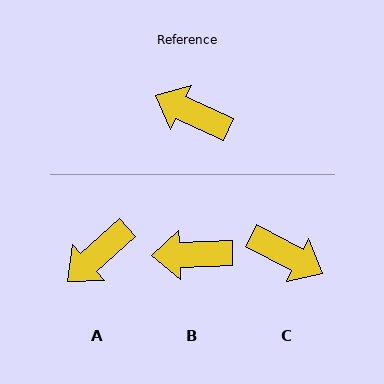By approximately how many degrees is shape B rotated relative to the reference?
Approximately 27 degrees counter-clockwise.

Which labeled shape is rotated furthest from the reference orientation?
C, about 177 degrees away.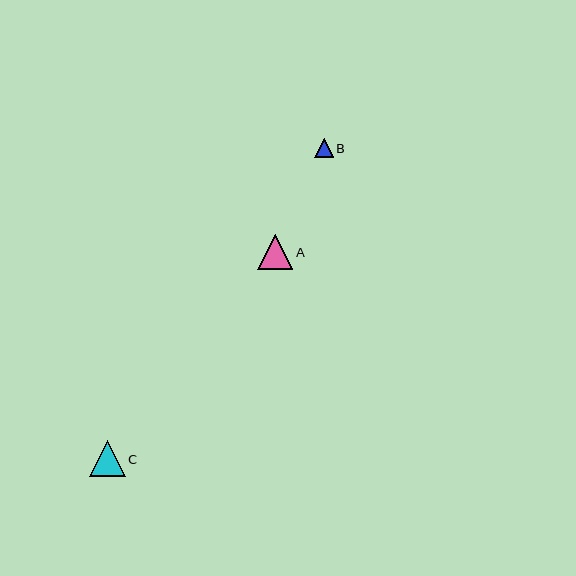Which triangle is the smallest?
Triangle B is the smallest with a size of approximately 19 pixels.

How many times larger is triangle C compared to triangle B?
Triangle C is approximately 1.9 times the size of triangle B.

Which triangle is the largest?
Triangle C is the largest with a size of approximately 36 pixels.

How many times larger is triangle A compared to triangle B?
Triangle A is approximately 1.9 times the size of triangle B.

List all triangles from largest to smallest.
From largest to smallest: C, A, B.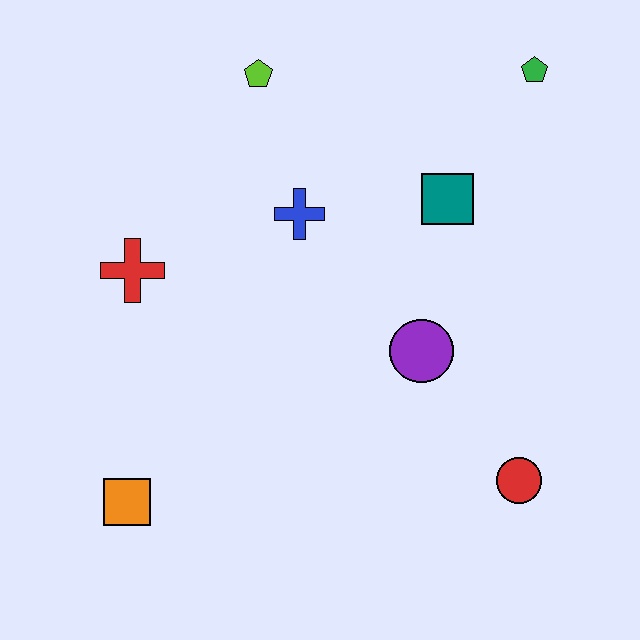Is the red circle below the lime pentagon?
Yes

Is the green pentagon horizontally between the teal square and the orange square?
No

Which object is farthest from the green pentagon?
The orange square is farthest from the green pentagon.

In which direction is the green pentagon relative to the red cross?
The green pentagon is to the right of the red cross.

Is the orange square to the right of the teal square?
No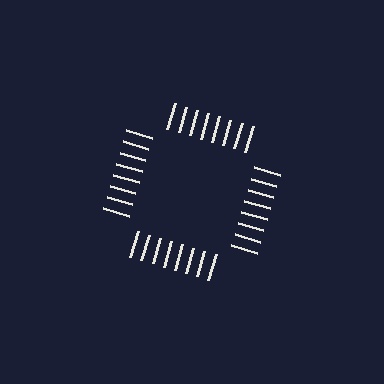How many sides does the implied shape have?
4 sides — the line-ends trace a square.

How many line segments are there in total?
32 — 8 along each of the 4 edges.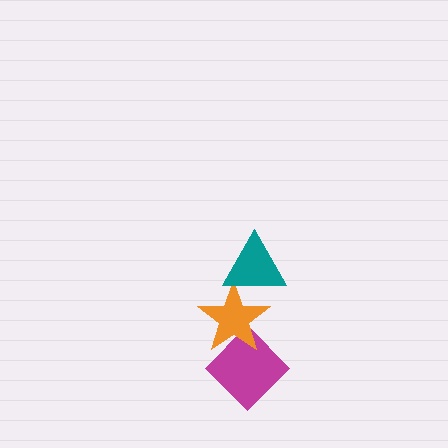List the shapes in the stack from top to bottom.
From top to bottom: the teal triangle, the orange star, the magenta diamond.